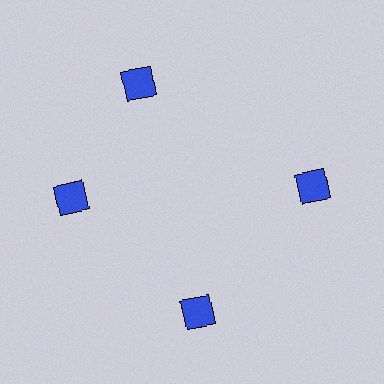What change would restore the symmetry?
The symmetry would be restored by rotating it back into even spacing with its neighbors so that all 4 squares sit at equal angles and equal distance from the center.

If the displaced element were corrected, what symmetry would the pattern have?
It would have 4-fold rotational symmetry — the pattern would map onto itself every 90 degrees.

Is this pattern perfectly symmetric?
No. The 4 blue squares are arranged in a ring, but one element near the 12 o'clock position is rotated out of alignment along the ring, breaking the 4-fold rotational symmetry.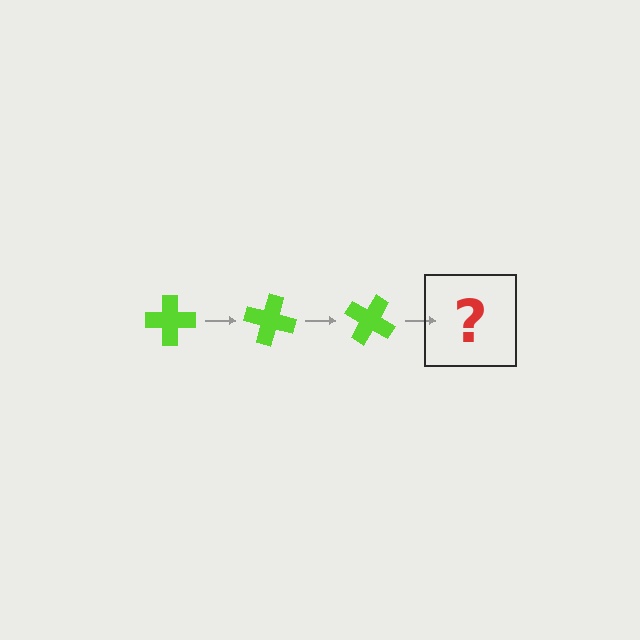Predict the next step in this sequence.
The next step is a lime cross rotated 45 degrees.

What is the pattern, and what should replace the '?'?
The pattern is that the cross rotates 15 degrees each step. The '?' should be a lime cross rotated 45 degrees.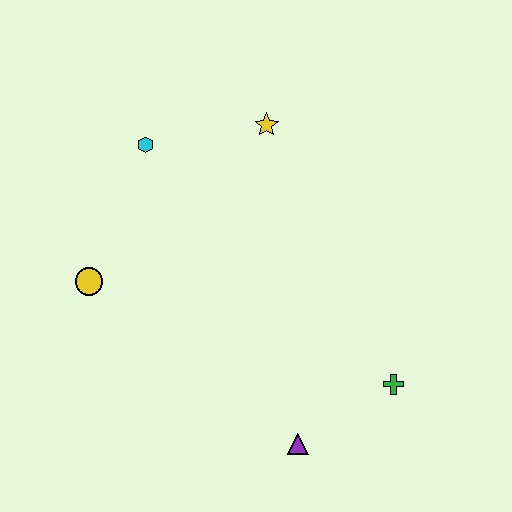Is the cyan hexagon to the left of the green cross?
Yes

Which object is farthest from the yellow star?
The purple triangle is farthest from the yellow star.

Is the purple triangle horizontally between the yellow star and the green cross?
Yes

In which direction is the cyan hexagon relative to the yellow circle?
The cyan hexagon is above the yellow circle.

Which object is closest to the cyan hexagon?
The yellow star is closest to the cyan hexagon.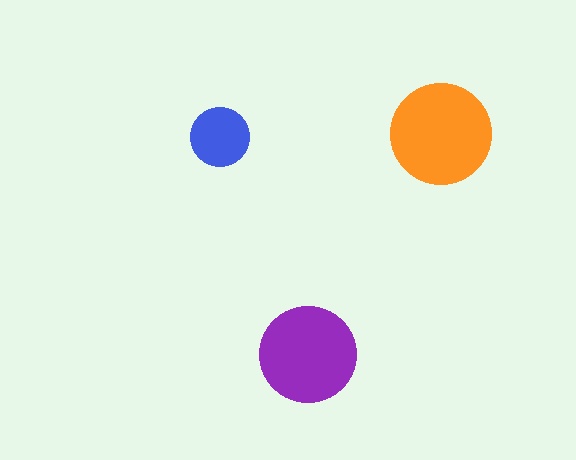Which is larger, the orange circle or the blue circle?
The orange one.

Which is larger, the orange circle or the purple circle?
The orange one.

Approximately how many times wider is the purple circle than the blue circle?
About 1.5 times wider.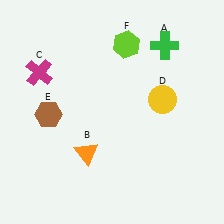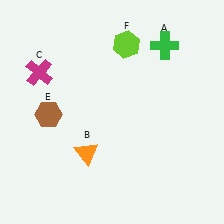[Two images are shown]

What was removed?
The yellow circle (D) was removed in Image 2.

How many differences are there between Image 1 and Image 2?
There is 1 difference between the two images.